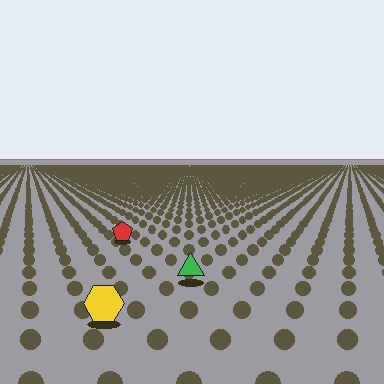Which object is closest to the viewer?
The yellow hexagon is closest. The texture marks near it are larger and more spread out.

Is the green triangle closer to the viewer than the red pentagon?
Yes. The green triangle is closer — you can tell from the texture gradient: the ground texture is coarser near it.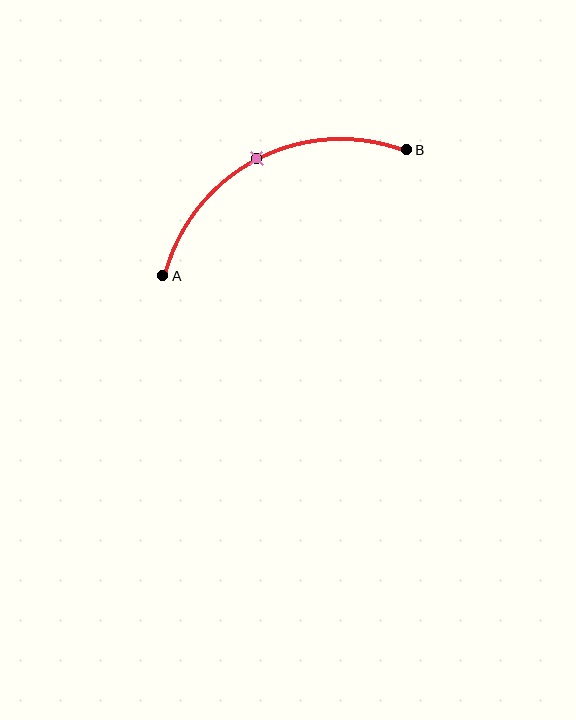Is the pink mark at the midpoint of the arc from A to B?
Yes. The pink mark lies on the arc at equal arc-length from both A and B — it is the arc midpoint.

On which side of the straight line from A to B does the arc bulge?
The arc bulges above the straight line connecting A and B.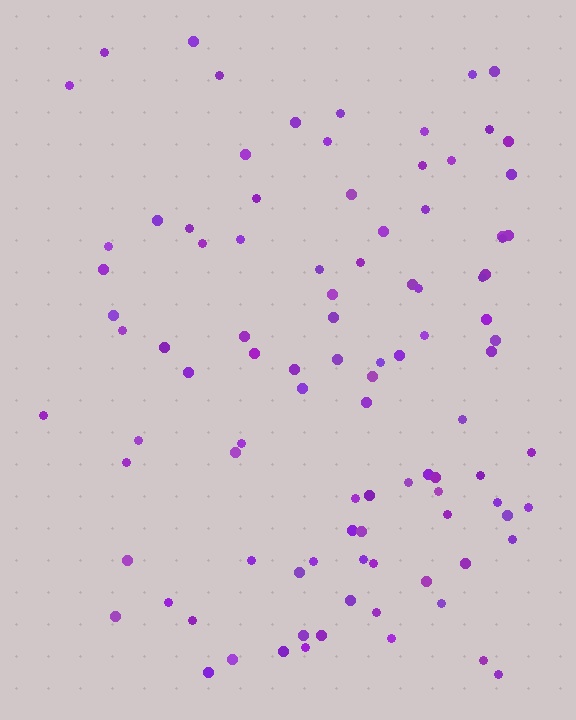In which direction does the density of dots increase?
From left to right, with the right side densest.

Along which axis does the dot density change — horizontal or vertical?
Horizontal.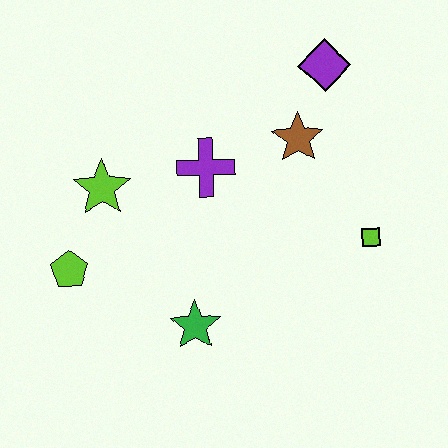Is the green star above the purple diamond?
No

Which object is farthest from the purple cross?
The lime square is farthest from the purple cross.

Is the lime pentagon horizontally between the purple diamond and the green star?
No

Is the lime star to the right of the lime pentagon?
Yes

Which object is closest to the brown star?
The purple diamond is closest to the brown star.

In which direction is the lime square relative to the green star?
The lime square is to the right of the green star.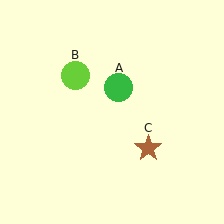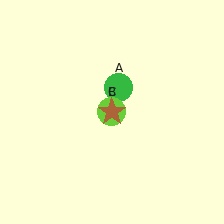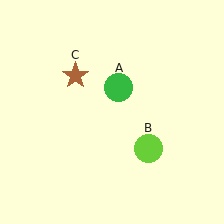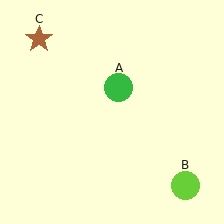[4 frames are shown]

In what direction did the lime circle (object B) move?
The lime circle (object B) moved down and to the right.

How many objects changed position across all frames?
2 objects changed position: lime circle (object B), brown star (object C).